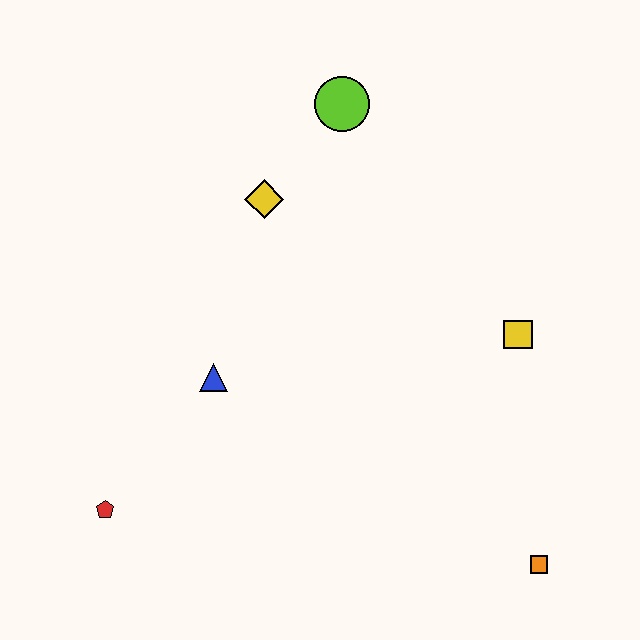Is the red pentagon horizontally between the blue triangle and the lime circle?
No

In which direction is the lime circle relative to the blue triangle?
The lime circle is above the blue triangle.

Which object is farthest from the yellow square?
The red pentagon is farthest from the yellow square.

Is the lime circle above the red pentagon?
Yes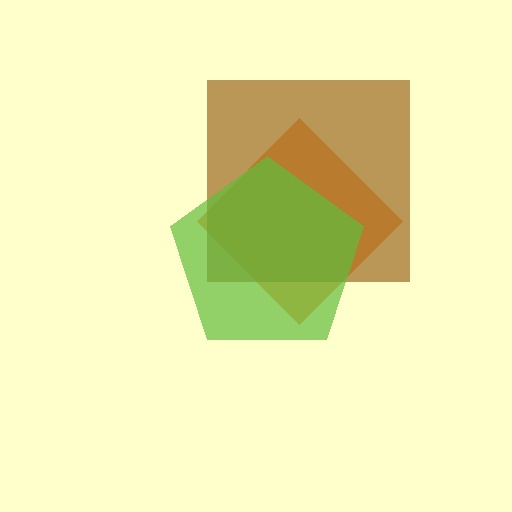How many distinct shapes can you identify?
There are 3 distinct shapes: an orange diamond, a brown square, a lime pentagon.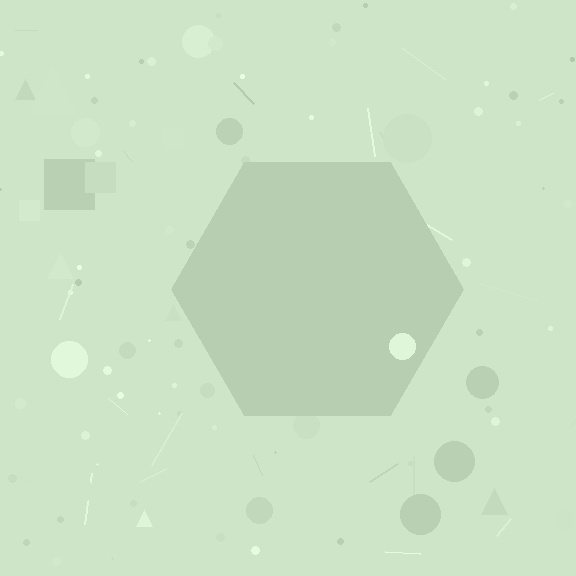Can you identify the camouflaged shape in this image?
The camouflaged shape is a hexagon.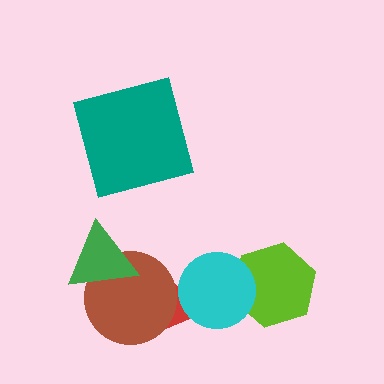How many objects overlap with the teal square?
0 objects overlap with the teal square.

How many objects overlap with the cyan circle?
2 objects overlap with the cyan circle.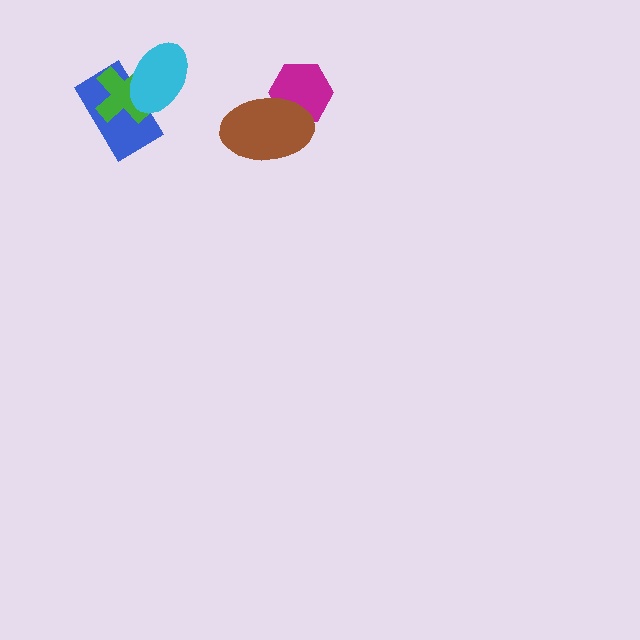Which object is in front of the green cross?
The cyan ellipse is in front of the green cross.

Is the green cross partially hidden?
Yes, it is partially covered by another shape.